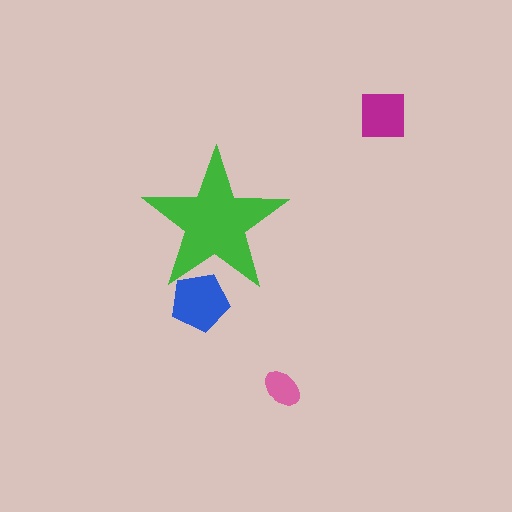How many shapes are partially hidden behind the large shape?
1 shape is partially hidden.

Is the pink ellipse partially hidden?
No, the pink ellipse is fully visible.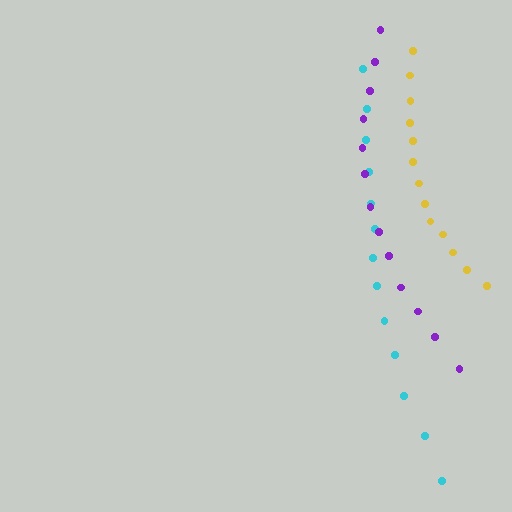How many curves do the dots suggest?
There are 3 distinct paths.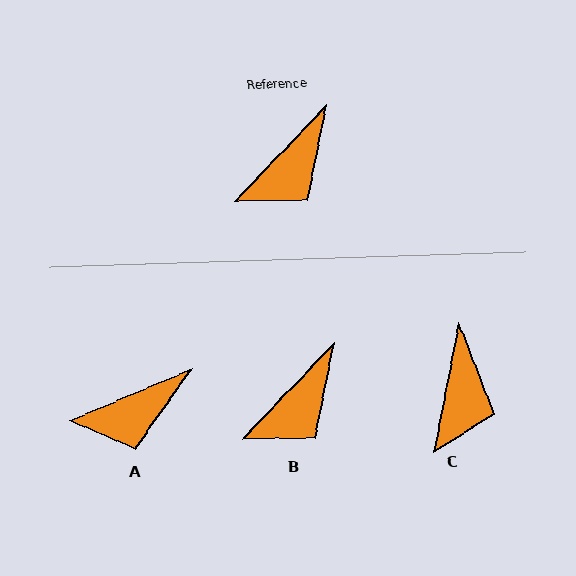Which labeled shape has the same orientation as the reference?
B.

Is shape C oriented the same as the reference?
No, it is off by about 32 degrees.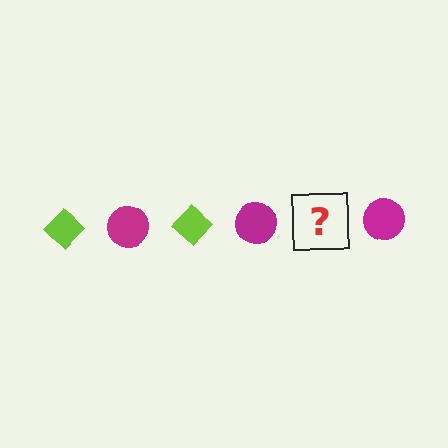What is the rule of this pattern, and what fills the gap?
The rule is that the pattern alternates between lime diamond and magenta circle. The gap should be filled with a lime diamond.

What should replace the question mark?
The question mark should be replaced with a lime diamond.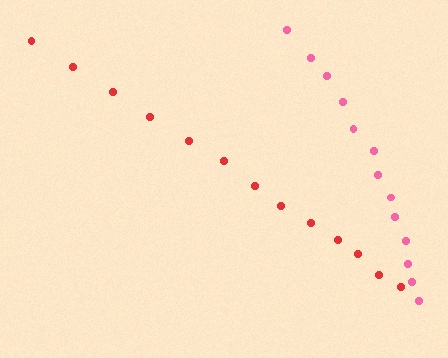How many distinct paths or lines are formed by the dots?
There are 2 distinct paths.